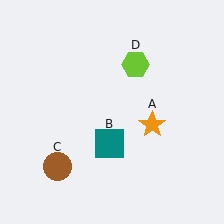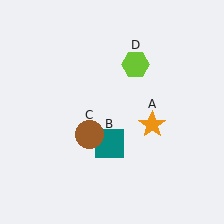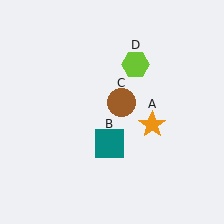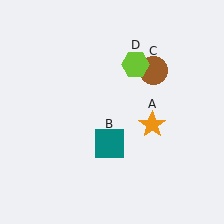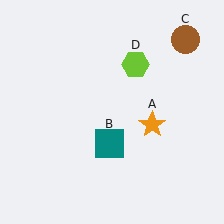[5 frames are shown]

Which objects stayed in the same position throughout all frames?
Orange star (object A) and teal square (object B) and lime hexagon (object D) remained stationary.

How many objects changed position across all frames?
1 object changed position: brown circle (object C).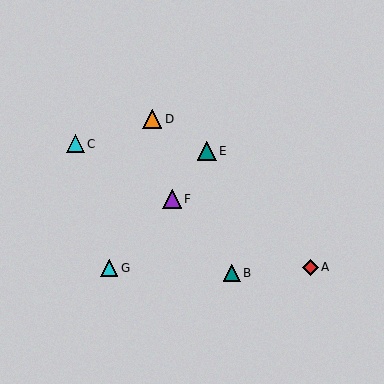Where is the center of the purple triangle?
The center of the purple triangle is at (172, 199).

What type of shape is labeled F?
Shape F is a purple triangle.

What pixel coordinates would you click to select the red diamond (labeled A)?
Click at (310, 267) to select the red diamond A.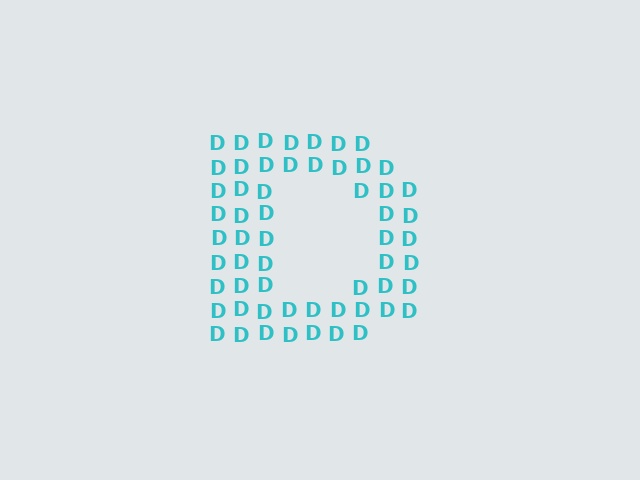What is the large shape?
The large shape is the letter D.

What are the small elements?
The small elements are letter D's.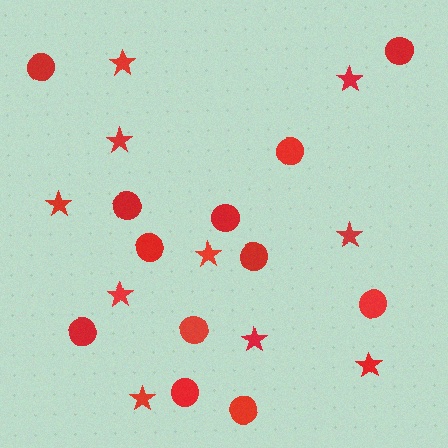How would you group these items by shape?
There are 2 groups: one group of stars (10) and one group of circles (12).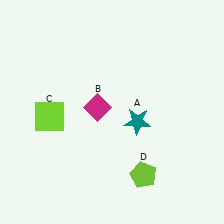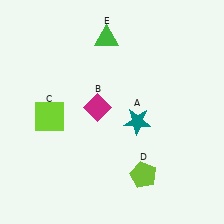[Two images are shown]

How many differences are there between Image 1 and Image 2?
There is 1 difference between the two images.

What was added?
A green triangle (E) was added in Image 2.